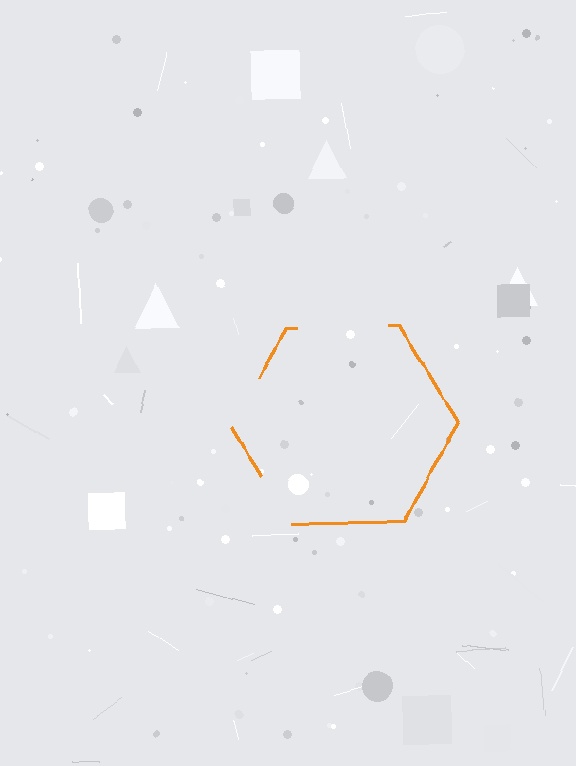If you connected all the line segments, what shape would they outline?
They would outline a hexagon.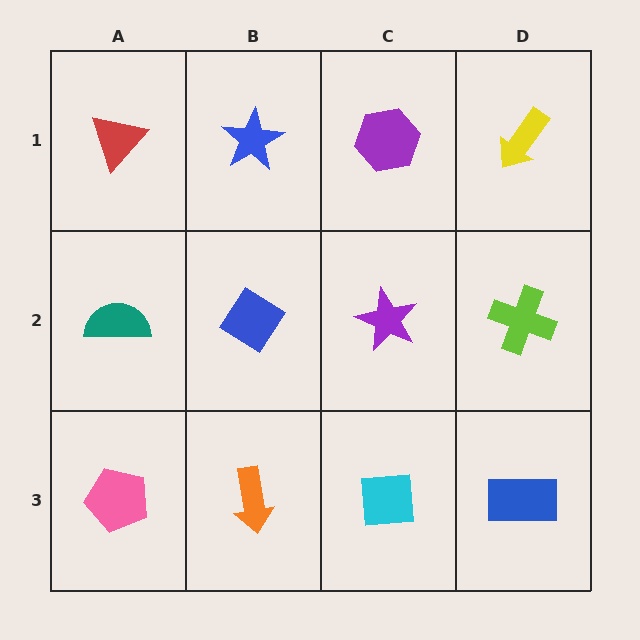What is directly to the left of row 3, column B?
A pink pentagon.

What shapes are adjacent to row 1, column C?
A purple star (row 2, column C), a blue star (row 1, column B), a yellow arrow (row 1, column D).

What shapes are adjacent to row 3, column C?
A purple star (row 2, column C), an orange arrow (row 3, column B), a blue rectangle (row 3, column D).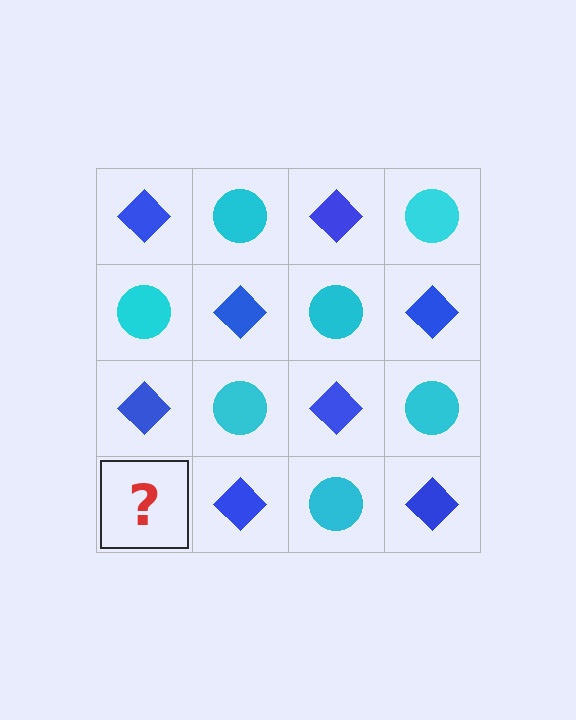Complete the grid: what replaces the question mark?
The question mark should be replaced with a cyan circle.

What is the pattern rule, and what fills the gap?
The rule is that it alternates blue diamond and cyan circle in a checkerboard pattern. The gap should be filled with a cyan circle.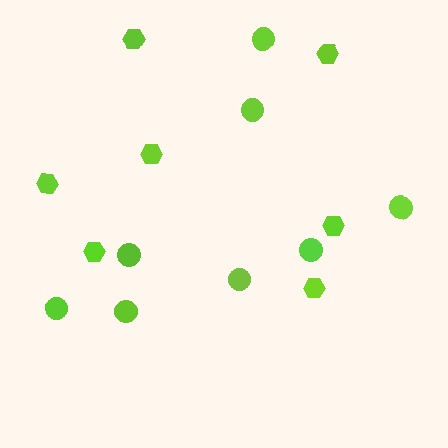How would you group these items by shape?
There are 2 groups: one group of hexagons (7) and one group of circles (8).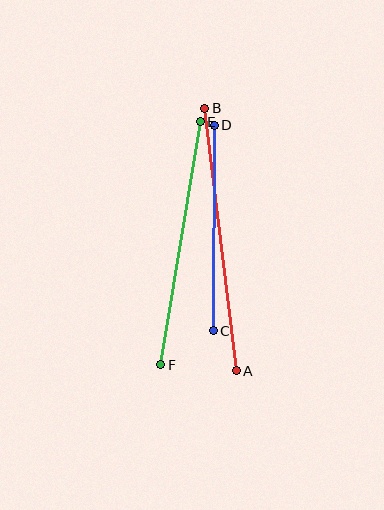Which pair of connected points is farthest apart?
Points A and B are farthest apart.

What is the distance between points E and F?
The distance is approximately 246 pixels.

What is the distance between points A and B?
The distance is approximately 264 pixels.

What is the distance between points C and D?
The distance is approximately 205 pixels.